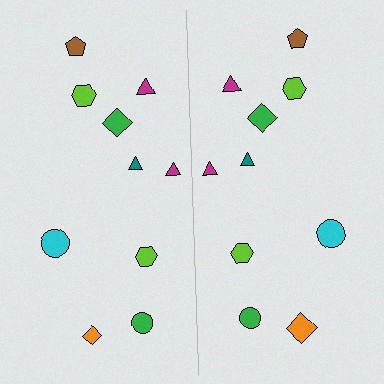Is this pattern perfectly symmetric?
No, the pattern is not perfectly symmetric. The orange diamond on the right side has a different size than its mirror counterpart.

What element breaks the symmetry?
The orange diamond on the right side has a different size than its mirror counterpart.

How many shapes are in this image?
There are 20 shapes in this image.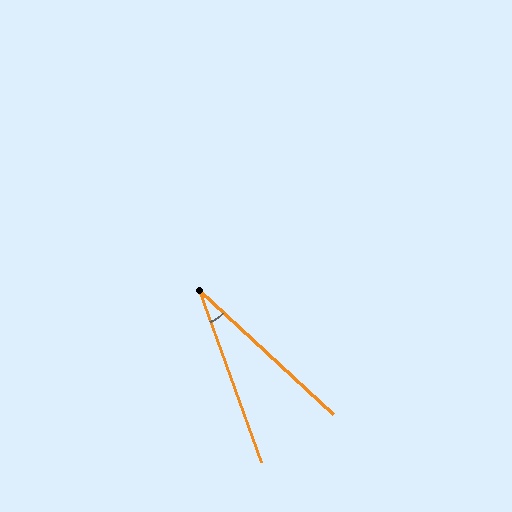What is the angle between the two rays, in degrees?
Approximately 28 degrees.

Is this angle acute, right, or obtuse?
It is acute.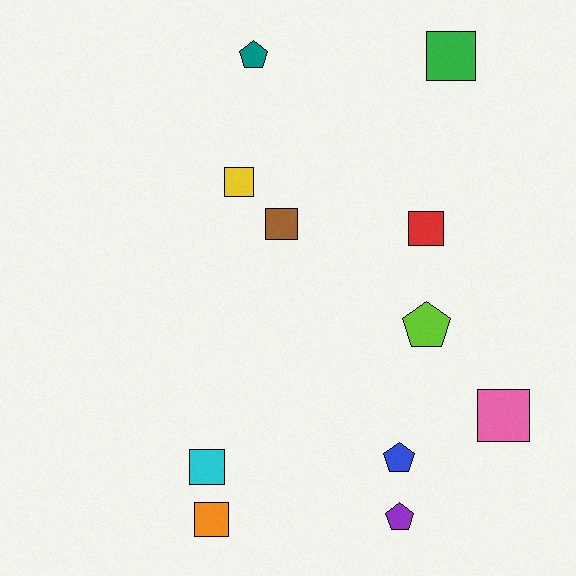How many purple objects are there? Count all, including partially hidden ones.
There is 1 purple object.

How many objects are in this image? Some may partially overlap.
There are 11 objects.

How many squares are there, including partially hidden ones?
There are 7 squares.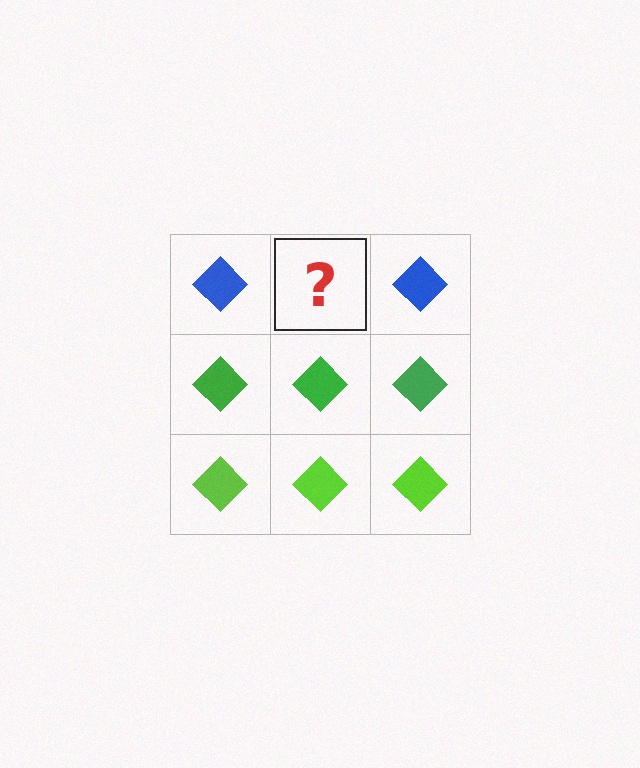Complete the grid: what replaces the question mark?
The question mark should be replaced with a blue diamond.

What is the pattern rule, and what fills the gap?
The rule is that each row has a consistent color. The gap should be filled with a blue diamond.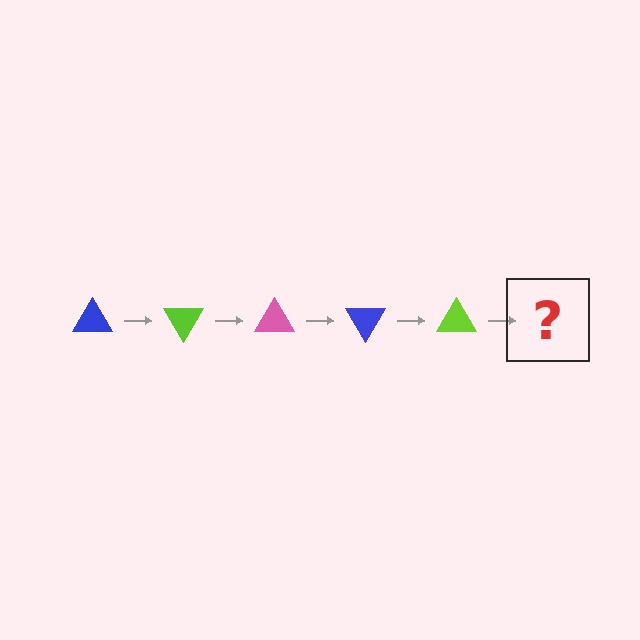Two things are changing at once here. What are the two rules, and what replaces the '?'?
The two rules are that it rotates 60 degrees each step and the color cycles through blue, lime, and pink. The '?' should be a pink triangle, rotated 300 degrees from the start.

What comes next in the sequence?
The next element should be a pink triangle, rotated 300 degrees from the start.